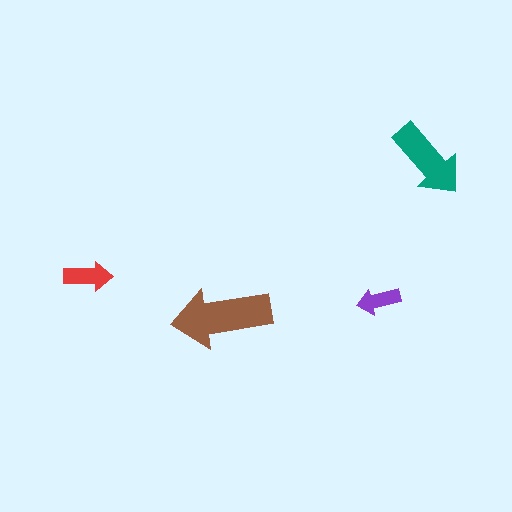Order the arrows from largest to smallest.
the brown one, the teal one, the red one, the purple one.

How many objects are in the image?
There are 4 objects in the image.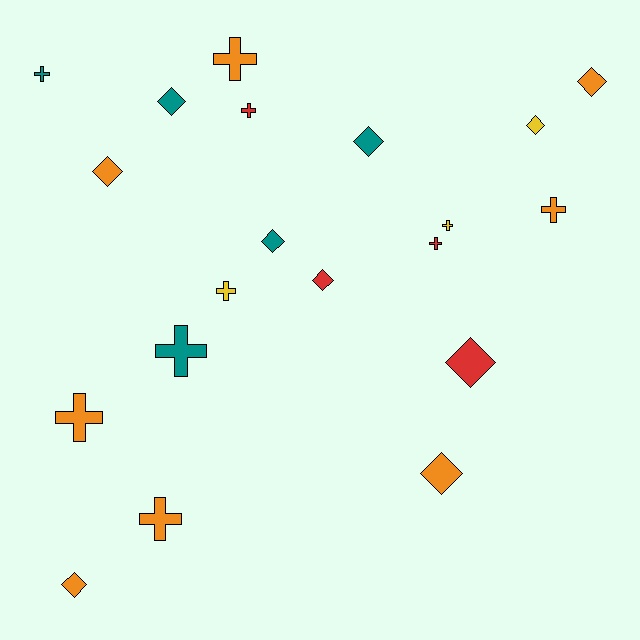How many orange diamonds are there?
There are 4 orange diamonds.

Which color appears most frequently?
Orange, with 8 objects.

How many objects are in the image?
There are 20 objects.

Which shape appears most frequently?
Cross, with 10 objects.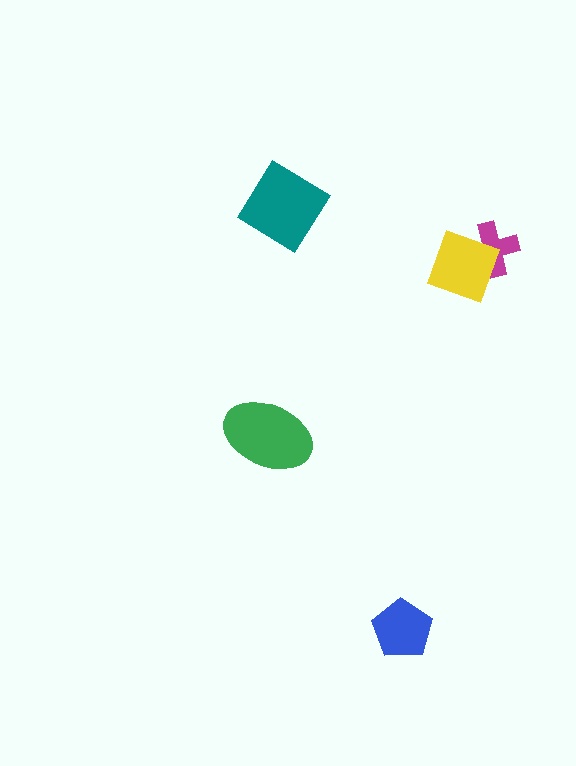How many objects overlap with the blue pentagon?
0 objects overlap with the blue pentagon.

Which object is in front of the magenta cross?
The yellow square is in front of the magenta cross.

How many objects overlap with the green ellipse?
0 objects overlap with the green ellipse.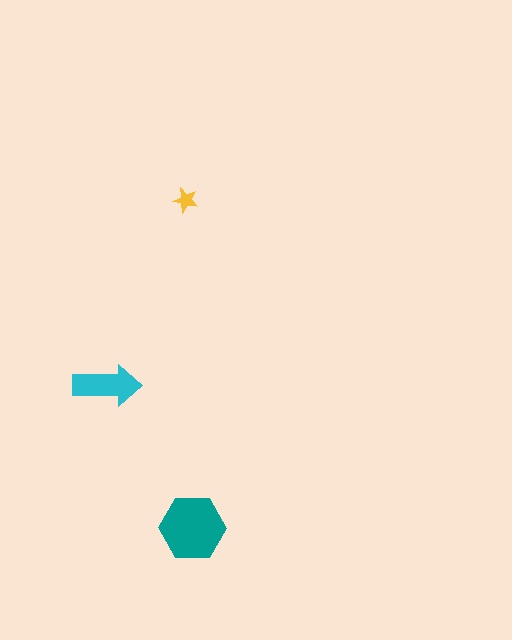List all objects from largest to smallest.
The teal hexagon, the cyan arrow, the yellow star.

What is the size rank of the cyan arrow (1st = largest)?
2nd.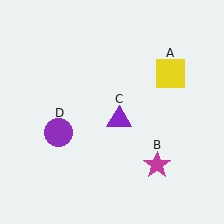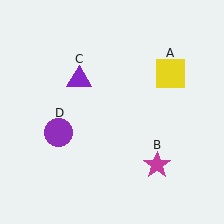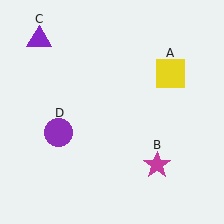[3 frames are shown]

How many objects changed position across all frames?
1 object changed position: purple triangle (object C).